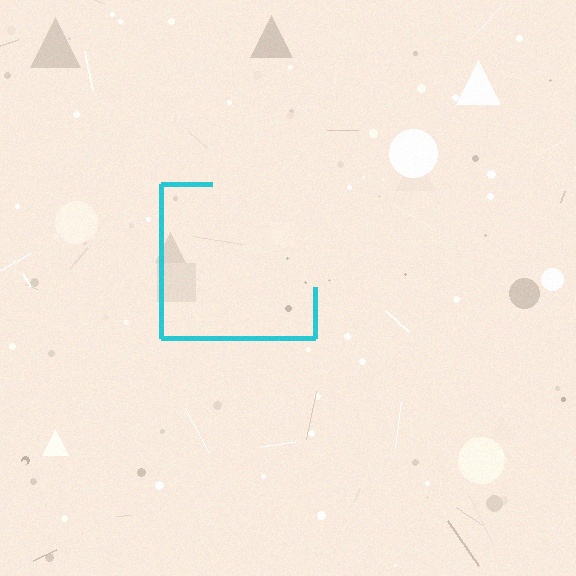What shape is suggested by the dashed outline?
The dashed outline suggests a square.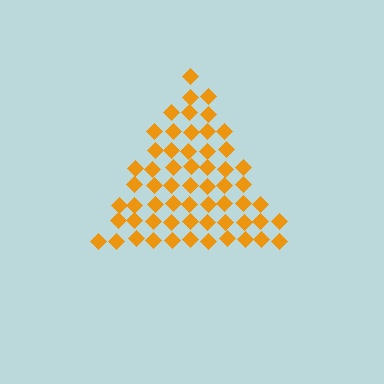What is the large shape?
The large shape is a triangle.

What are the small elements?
The small elements are diamonds.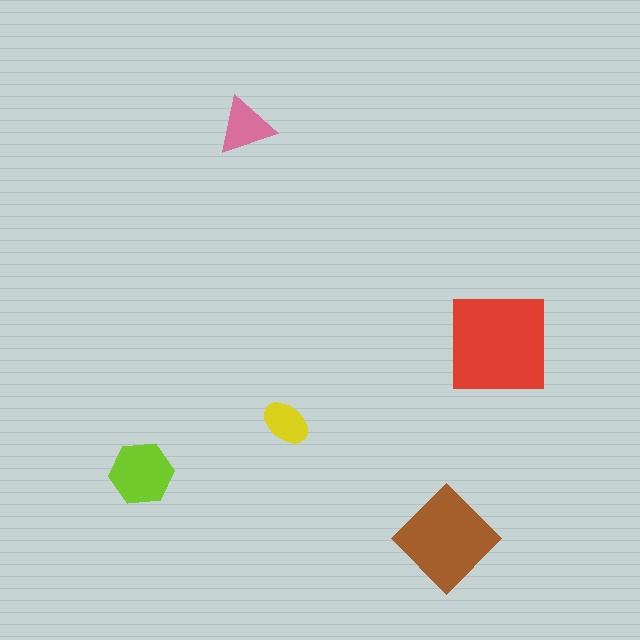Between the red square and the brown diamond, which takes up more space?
The red square.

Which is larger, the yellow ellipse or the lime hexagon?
The lime hexagon.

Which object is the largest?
The red square.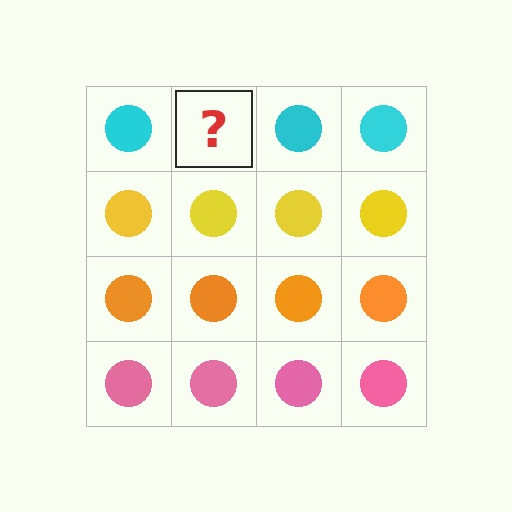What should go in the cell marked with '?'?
The missing cell should contain a cyan circle.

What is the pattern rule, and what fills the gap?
The rule is that each row has a consistent color. The gap should be filled with a cyan circle.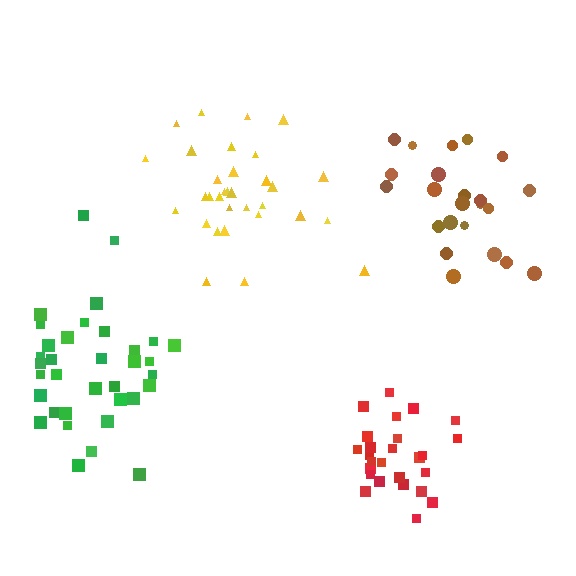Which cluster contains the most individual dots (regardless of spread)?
Green (35).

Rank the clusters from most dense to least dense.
red, brown, green, yellow.